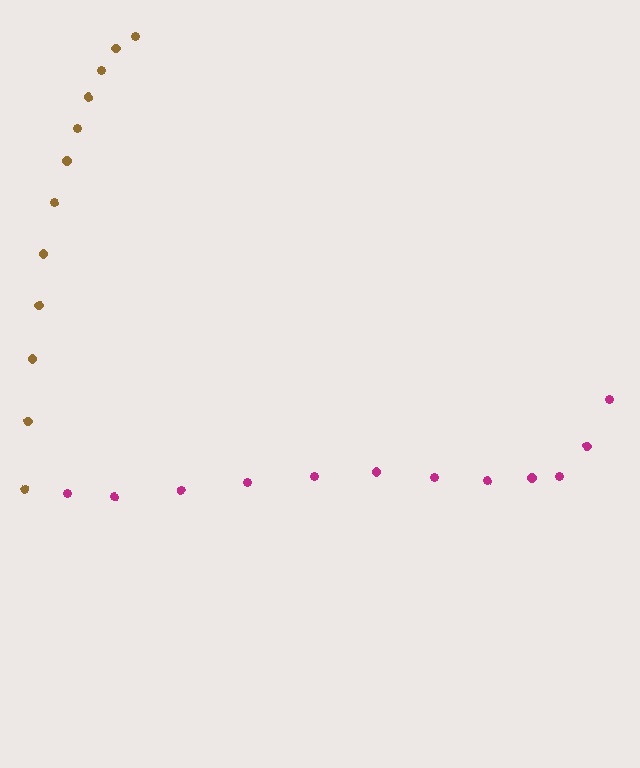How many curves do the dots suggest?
There are 2 distinct paths.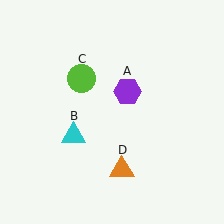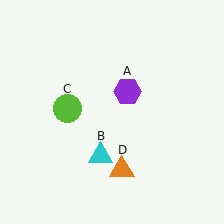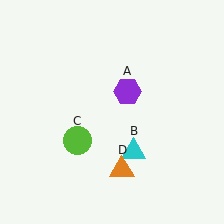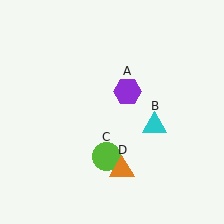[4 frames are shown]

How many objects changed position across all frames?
2 objects changed position: cyan triangle (object B), lime circle (object C).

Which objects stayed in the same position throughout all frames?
Purple hexagon (object A) and orange triangle (object D) remained stationary.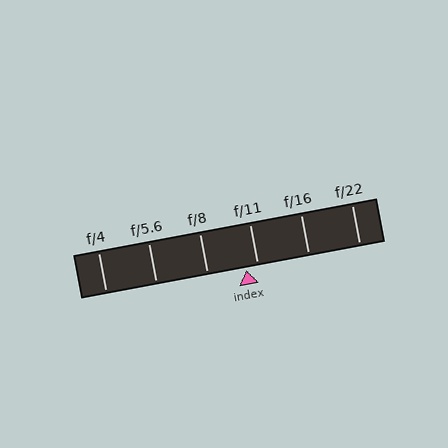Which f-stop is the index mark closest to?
The index mark is closest to f/11.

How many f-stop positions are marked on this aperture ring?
There are 6 f-stop positions marked.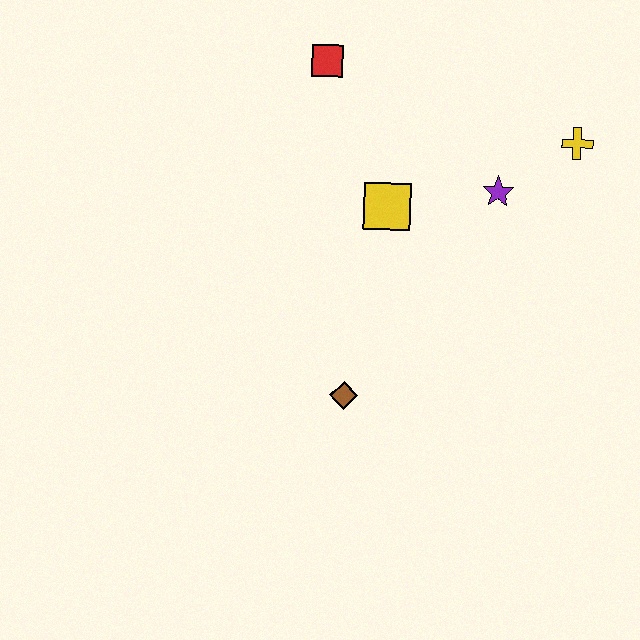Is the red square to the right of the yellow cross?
No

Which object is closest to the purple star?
The yellow cross is closest to the purple star.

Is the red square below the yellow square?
No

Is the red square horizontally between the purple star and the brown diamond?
No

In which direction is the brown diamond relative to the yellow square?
The brown diamond is below the yellow square.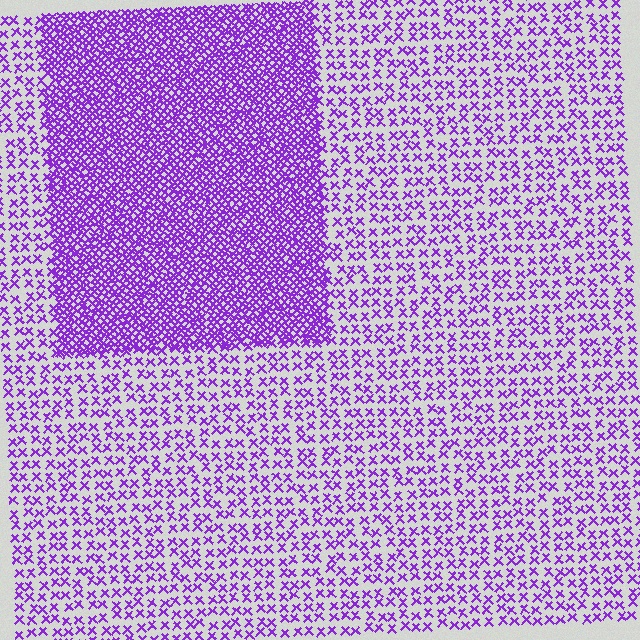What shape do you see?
I see a rectangle.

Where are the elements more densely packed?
The elements are more densely packed inside the rectangle boundary.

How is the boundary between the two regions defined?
The boundary is defined by a change in element density (approximately 2.8x ratio). All elements are the same color, size, and shape.